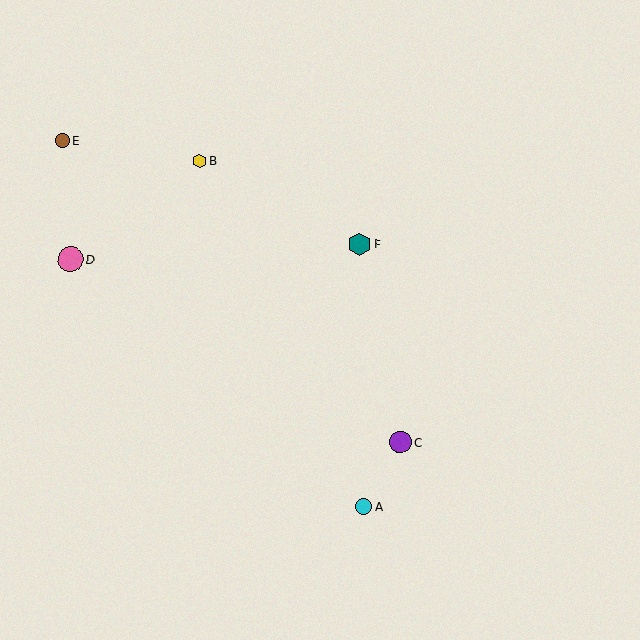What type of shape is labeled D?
Shape D is a pink circle.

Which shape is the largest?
The pink circle (labeled D) is the largest.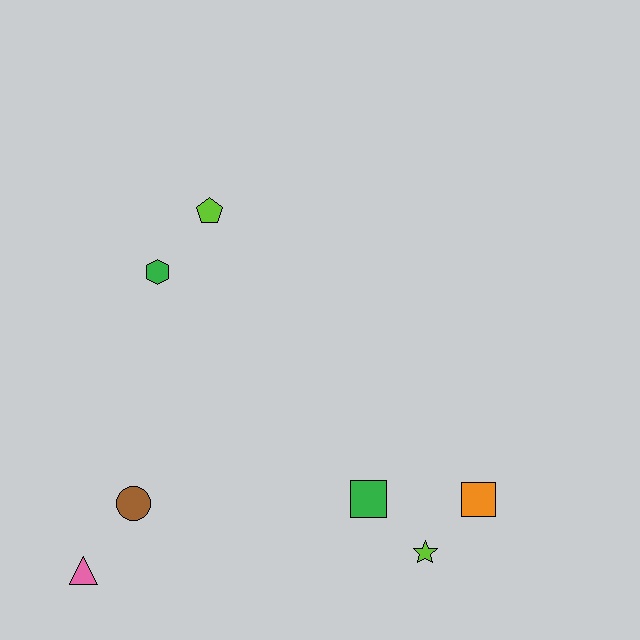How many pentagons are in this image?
There is 1 pentagon.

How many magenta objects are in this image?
There are no magenta objects.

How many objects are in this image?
There are 7 objects.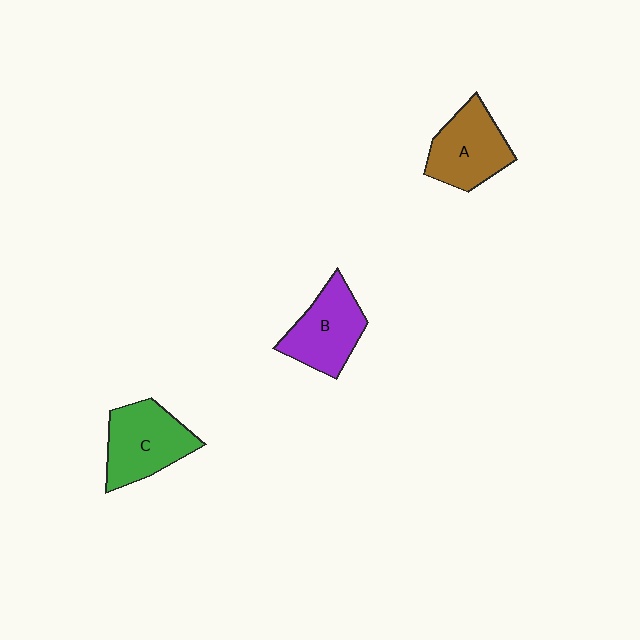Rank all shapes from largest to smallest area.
From largest to smallest: C (green), A (brown), B (purple).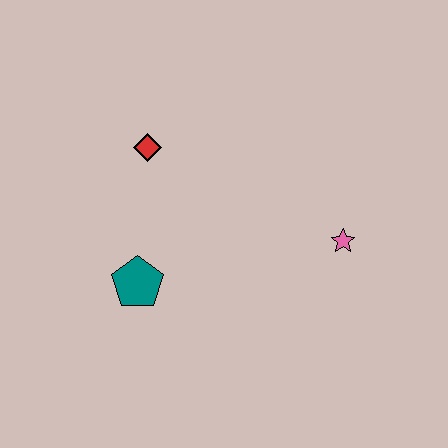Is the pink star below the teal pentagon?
No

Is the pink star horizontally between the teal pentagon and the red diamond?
No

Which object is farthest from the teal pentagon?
The pink star is farthest from the teal pentagon.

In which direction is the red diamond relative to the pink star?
The red diamond is to the left of the pink star.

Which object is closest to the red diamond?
The teal pentagon is closest to the red diamond.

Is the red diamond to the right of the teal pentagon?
Yes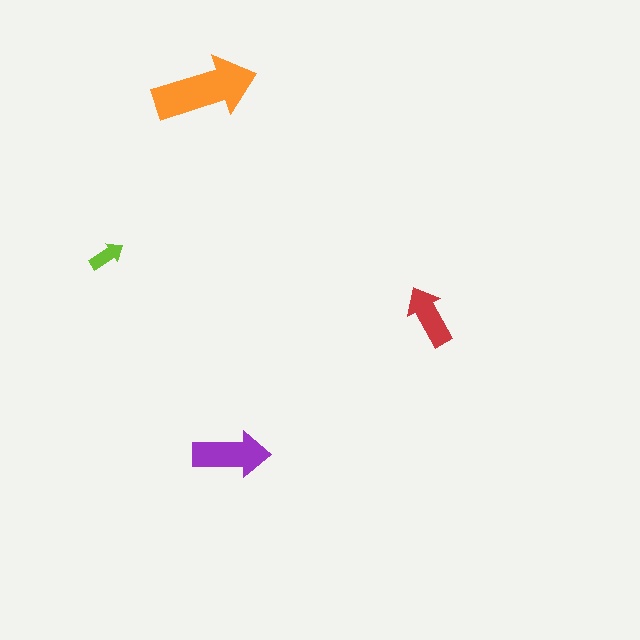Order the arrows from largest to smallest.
the orange one, the purple one, the red one, the lime one.